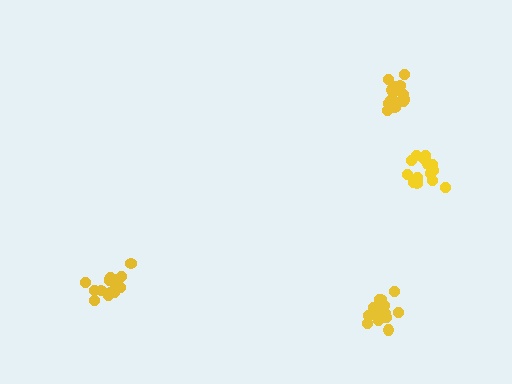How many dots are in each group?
Group 1: 19 dots, Group 2: 18 dots, Group 3: 16 dots, Group 4: 18 dots (71 total).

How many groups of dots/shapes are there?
There are 4 groups.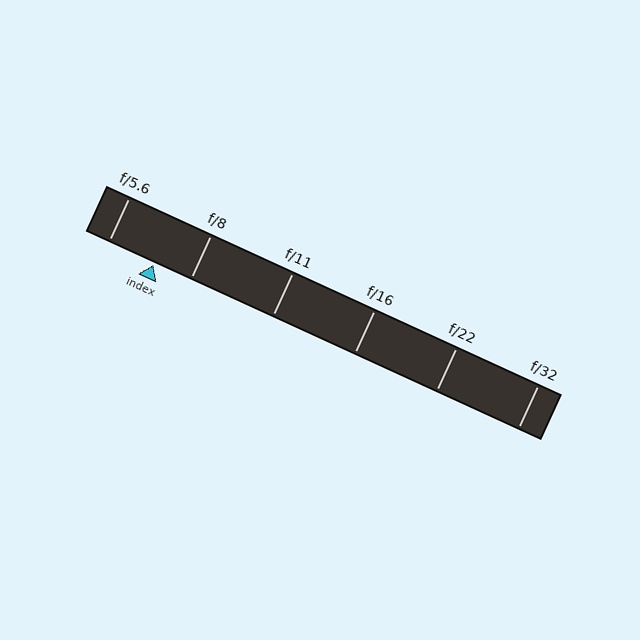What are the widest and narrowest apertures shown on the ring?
The widest aperture shown is f/5.6 and the narrowest is f/32.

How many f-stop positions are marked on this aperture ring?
There are 6 f-stop positions marked.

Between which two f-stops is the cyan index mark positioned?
The index mark is between f/5.6 and f/8.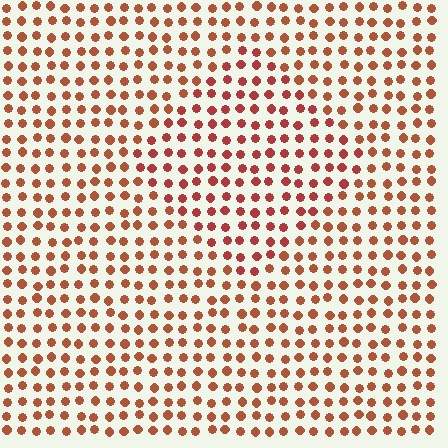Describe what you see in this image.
The image is filled with small brown elements in a uniform arrangement. A diamond-shaped region is visible where the elements are tinted to a slightly different hue, forming a subtle color boundary.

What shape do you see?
I see a diamond.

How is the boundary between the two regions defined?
The boundary is defined purely by a slight shift in hue (about 18 degrees). Spacing, size, and orientation are identical on both sides.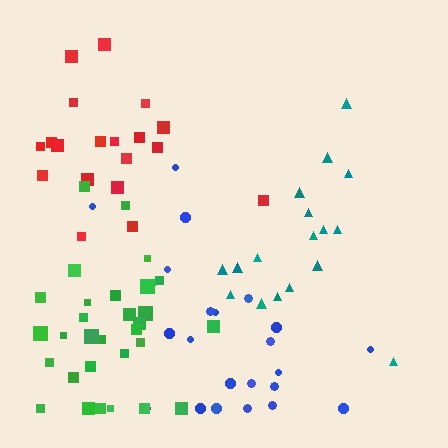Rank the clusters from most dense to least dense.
red, green, teal, blue.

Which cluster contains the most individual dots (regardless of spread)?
Green (31).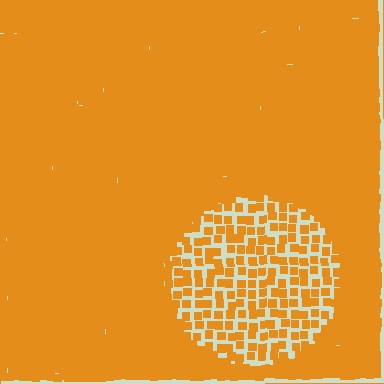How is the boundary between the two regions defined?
The boundary is defined by a change in element density (approximately 2.7x ratio). All elements are the same color, size, and shape.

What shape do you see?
I see a circle.